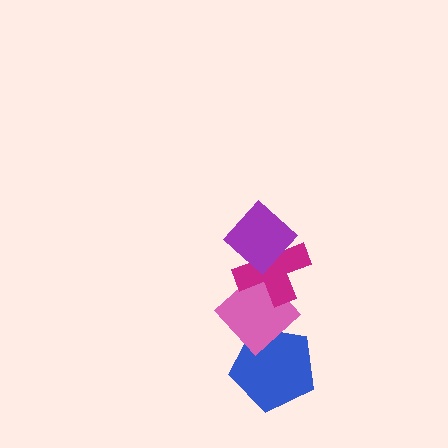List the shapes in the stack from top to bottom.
From top to bottom: the purple diamond, the magenta cross, the pink diamond, the blue pentagon.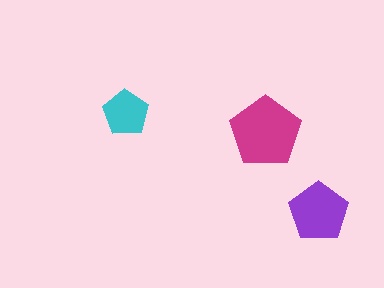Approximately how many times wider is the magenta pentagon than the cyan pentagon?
About 1.5 times wider.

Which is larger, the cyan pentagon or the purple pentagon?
The purple one.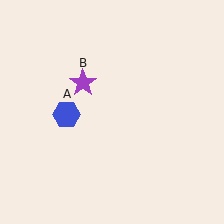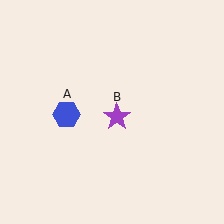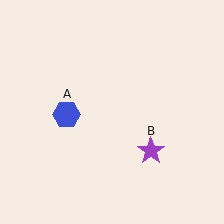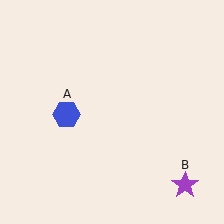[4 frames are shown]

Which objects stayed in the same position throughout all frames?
Blue hexagon (object A) remained stationary.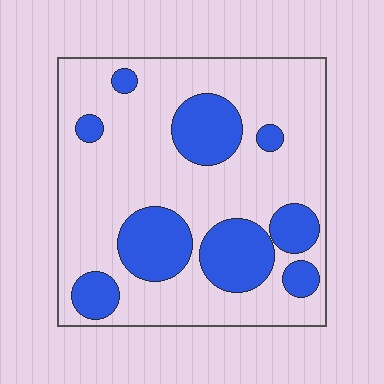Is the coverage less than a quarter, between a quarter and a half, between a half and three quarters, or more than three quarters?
Between a quarter and a half.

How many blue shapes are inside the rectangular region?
9.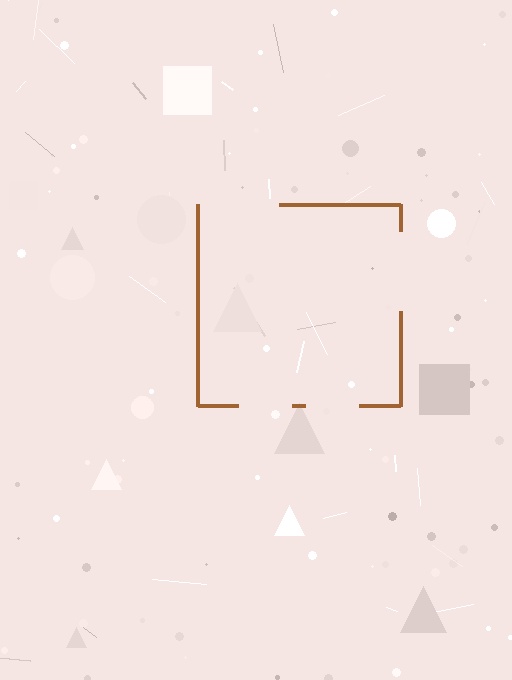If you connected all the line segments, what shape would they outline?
They would outline a square.